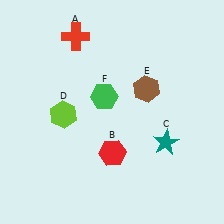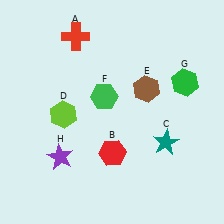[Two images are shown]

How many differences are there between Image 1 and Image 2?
There are 2 differences between the two images.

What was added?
A green hexagon (G), a purple star (H) were added in Image 2.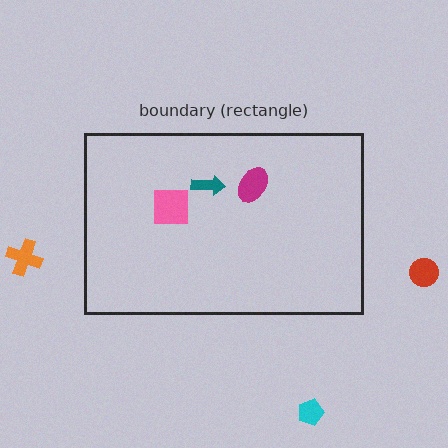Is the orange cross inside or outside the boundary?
Outside.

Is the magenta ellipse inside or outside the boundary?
Inside.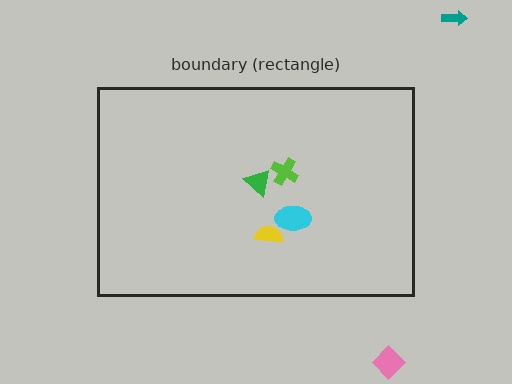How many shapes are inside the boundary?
4 inside, 2 outside.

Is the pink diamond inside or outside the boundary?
Outside.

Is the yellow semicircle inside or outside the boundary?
Inside.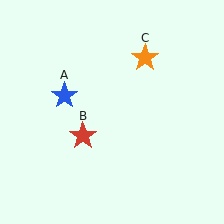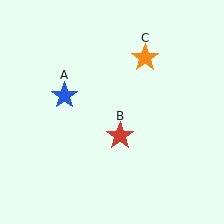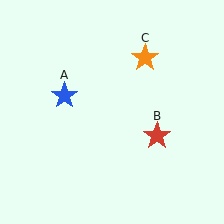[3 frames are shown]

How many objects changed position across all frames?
1 object changed position: red star (object B).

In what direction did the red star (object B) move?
The red star (object B) moved right.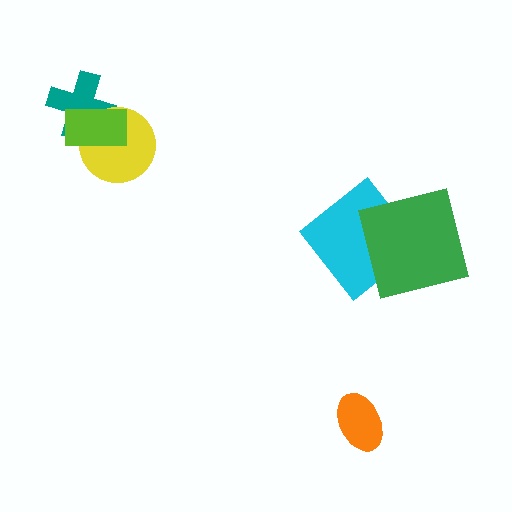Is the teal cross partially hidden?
Yes, it is partially covered by another shape.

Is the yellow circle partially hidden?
Yes, it is partially covered by another shape.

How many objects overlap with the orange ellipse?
0 objects overlap with the orange ellipse.